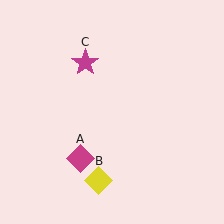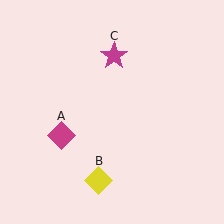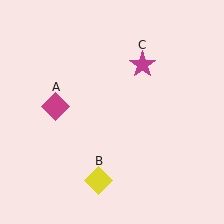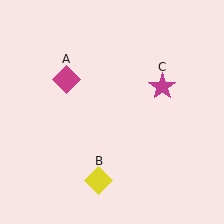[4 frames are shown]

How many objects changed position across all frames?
2 objects changed position: magenta diamond (object A), magenta star (object C).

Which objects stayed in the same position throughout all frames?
Yellow diamond (object B) remained stationary.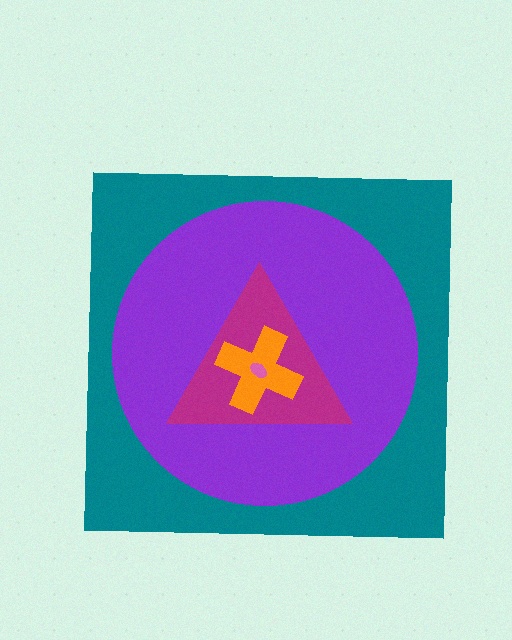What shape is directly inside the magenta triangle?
The orange cross.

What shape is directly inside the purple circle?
The magenta triangle.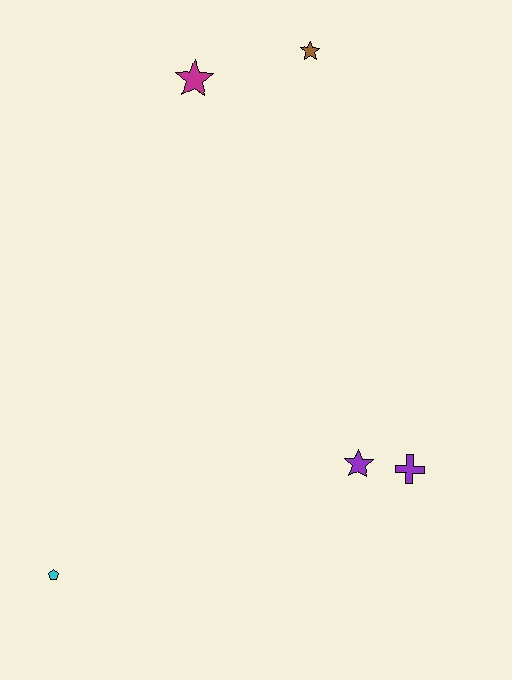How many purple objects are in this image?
There are 2 purple objects.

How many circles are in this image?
There are no circles.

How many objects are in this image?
There are 5 objects.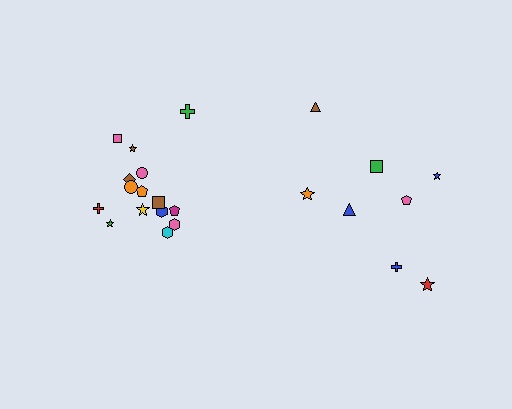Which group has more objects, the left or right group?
The left group.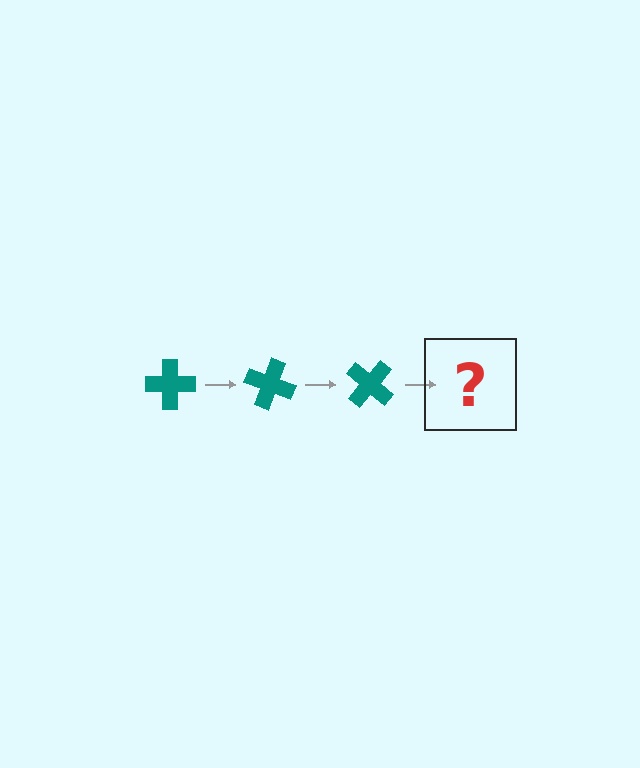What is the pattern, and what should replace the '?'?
The pattern is that the cross rotates 20 degrees each step. The '?' should be a teal cross rotated 60 degrees.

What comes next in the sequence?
The next element should be a teal cross rotated 60 degrees.